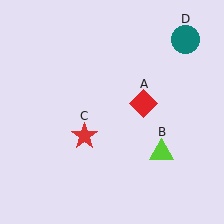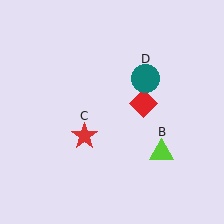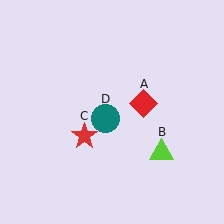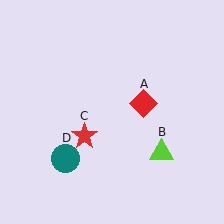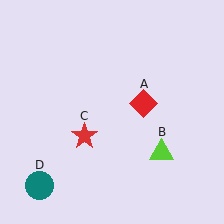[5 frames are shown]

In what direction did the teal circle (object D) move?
The teal circle (object D) moved down and to the left.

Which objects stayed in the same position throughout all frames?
Red diamond (object A) and lime triangle (object B) and red star (object C) remained stationary.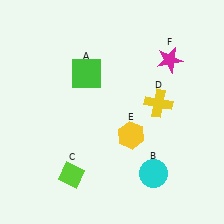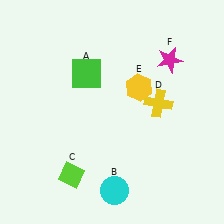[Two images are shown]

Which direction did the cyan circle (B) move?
The cyan circle (B) moved left.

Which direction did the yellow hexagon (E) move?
The yellow hexagon (E) moved up.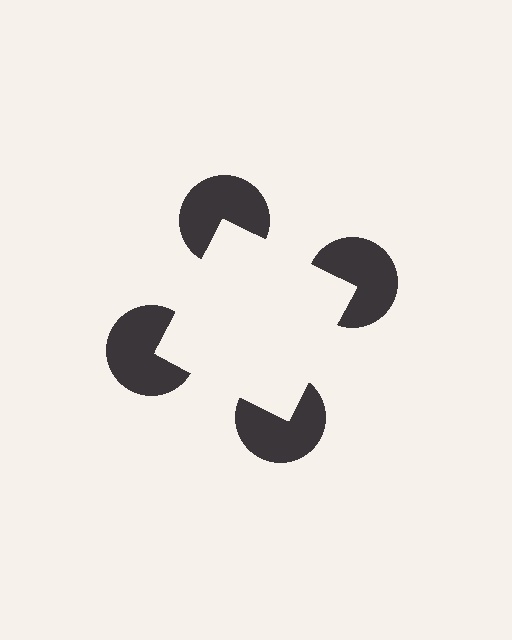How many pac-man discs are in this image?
There are 4 — one at each vertex of the illusory square.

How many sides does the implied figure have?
4 sides.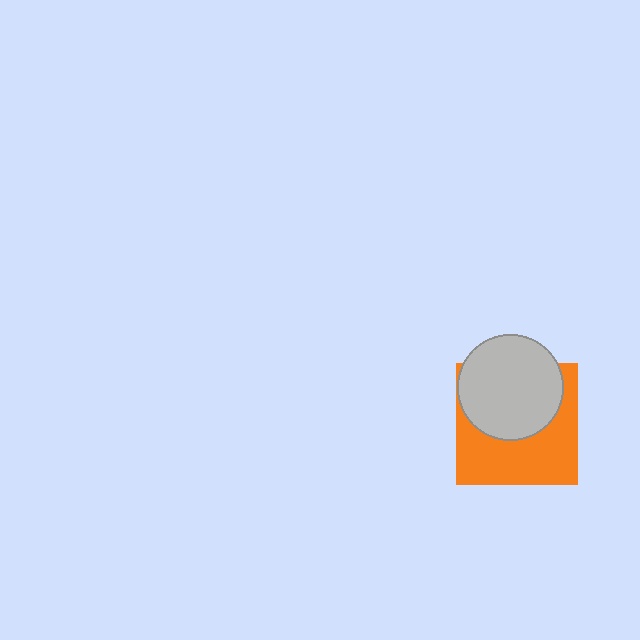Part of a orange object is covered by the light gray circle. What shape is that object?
It is a square.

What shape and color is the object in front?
The object in front is a light gray circle.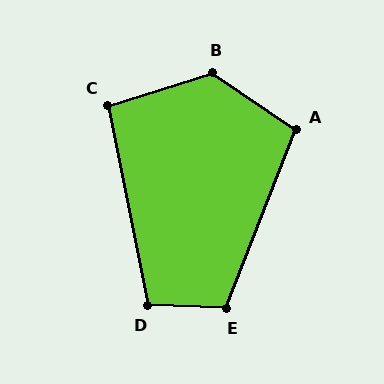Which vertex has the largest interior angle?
B, at approximately 128 degrees.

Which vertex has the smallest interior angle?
C, at approximately 96 degrees.